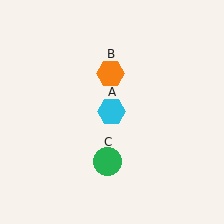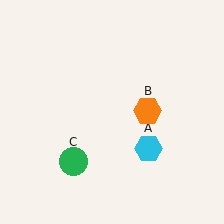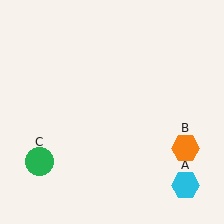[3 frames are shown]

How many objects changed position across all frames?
3 objects changed position: cyan hexagon (object A), orange hexagon (object B), green circle (object C).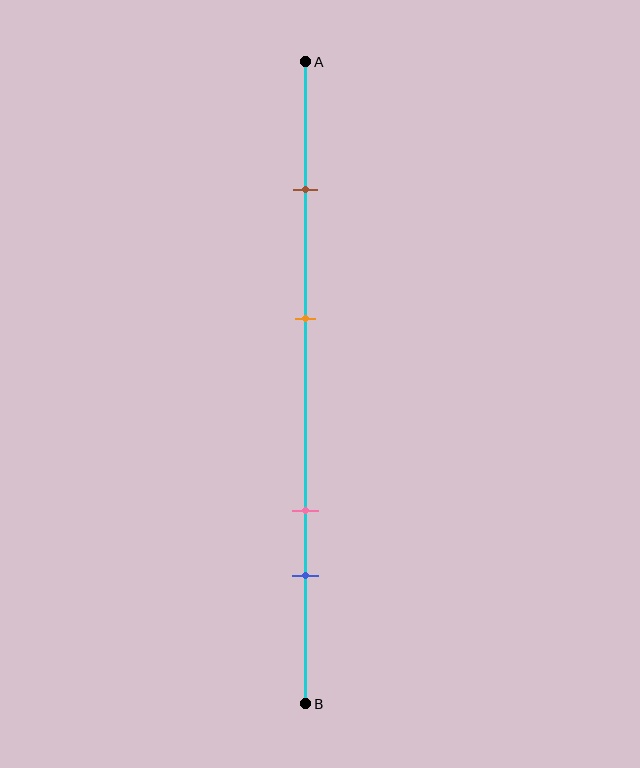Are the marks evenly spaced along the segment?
No, the marks are not evenly spaced.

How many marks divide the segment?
There are 4 marks dividing the segment.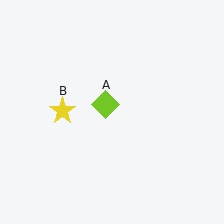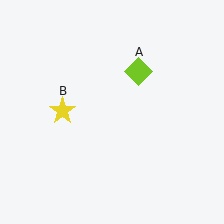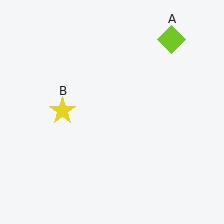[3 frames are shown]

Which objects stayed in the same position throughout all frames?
Yellow star (object B) remained stationary.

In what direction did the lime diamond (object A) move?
The lime diamond (object A) moved up and to the right.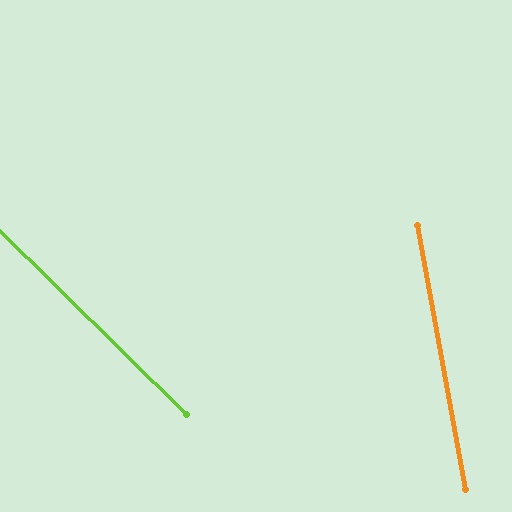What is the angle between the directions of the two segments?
Approximately 35 degrees.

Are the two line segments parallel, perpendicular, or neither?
Neither parallel nor perpendicular — they differ by about 35°.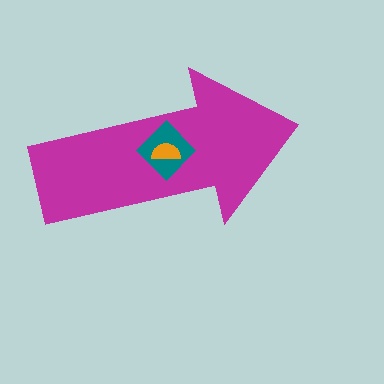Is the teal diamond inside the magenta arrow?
Yes.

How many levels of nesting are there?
3.